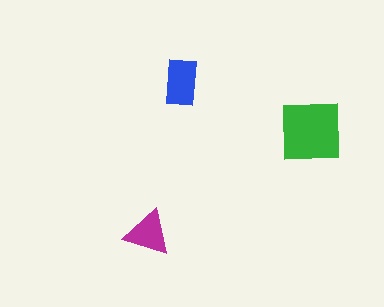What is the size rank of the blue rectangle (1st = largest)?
2nd.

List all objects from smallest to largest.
The magenta triangle, the blue rectangle, the green square.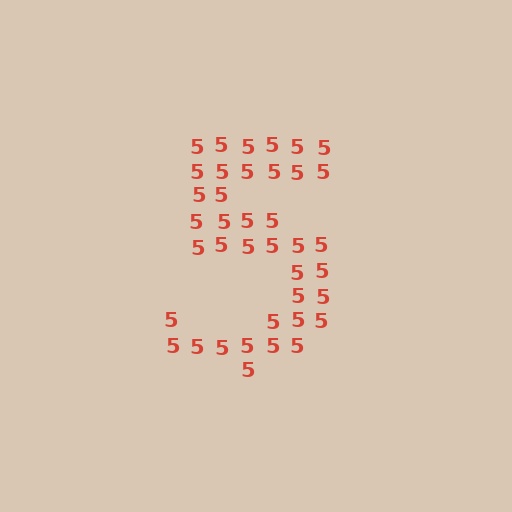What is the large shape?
The large shape is the digit 5.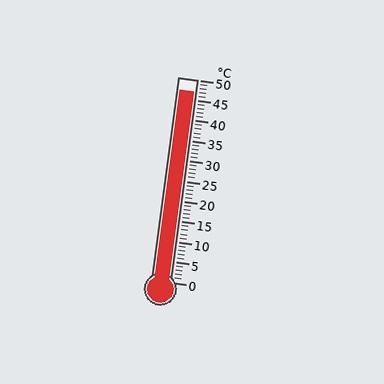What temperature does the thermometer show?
The thermometer shows approximately 47°C.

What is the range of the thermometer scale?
The thermometer scale ranges from 0°C to 50°C.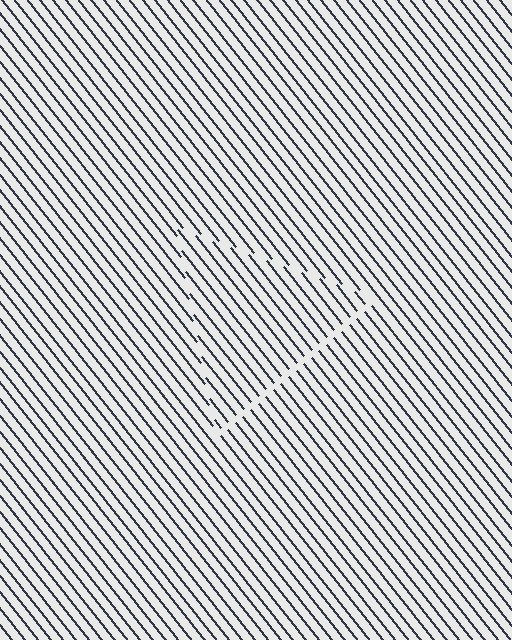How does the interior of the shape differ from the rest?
The interior of the shape contains the same grating, shifted by half a period — the contour is defined by the phase discontinuity where line-ends from the inner and outer gratings abut.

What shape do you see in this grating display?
An illusory triangle. The interior of the shape contains the same grating, shifted by half a period — the contour is defined by the phase discontinuity where line-ends from the inner and outer gratings abut.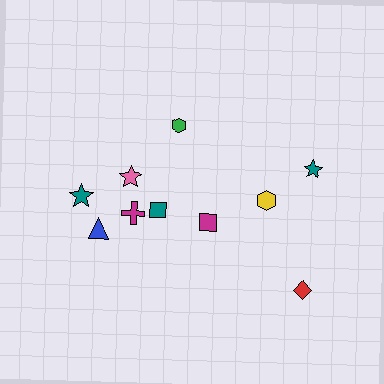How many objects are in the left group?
There are 7 objects.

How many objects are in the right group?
There are 3 objects.